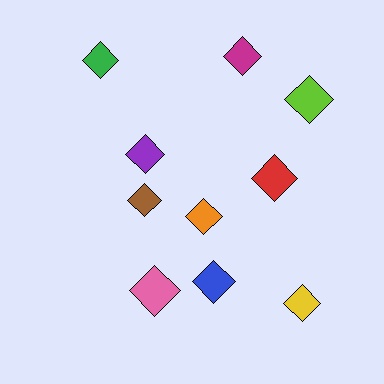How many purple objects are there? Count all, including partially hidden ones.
There is 1 purple object.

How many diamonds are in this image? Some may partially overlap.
There are 10 diamonds.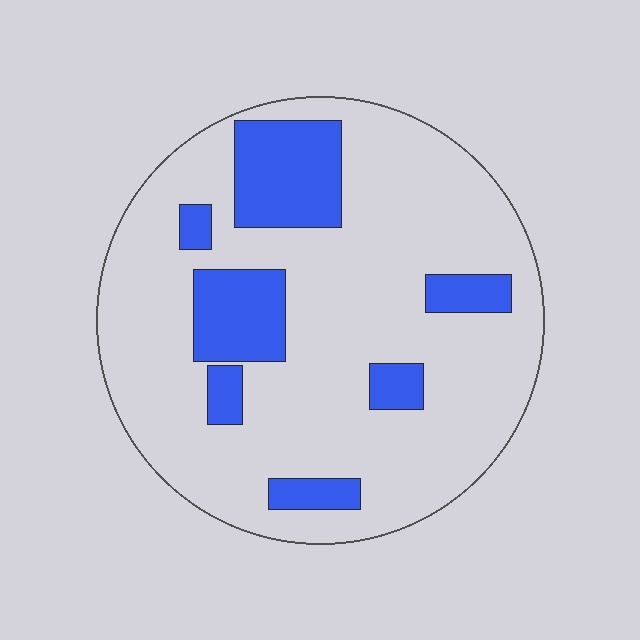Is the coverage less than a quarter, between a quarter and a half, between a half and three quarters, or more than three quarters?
Less than a quarter.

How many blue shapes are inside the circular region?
7.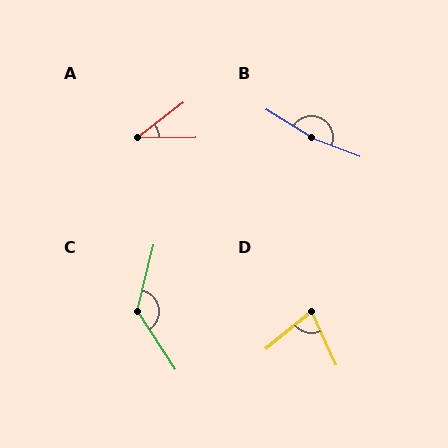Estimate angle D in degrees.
Approximately 74 degrees.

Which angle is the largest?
B, at approximately 169 degrees.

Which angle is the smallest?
A, at approximately 36 degrees.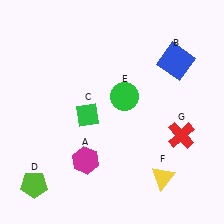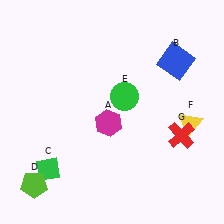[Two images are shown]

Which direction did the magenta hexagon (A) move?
The magenta hexagon (A) moved up.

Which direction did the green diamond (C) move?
The green diamond (C) moved down.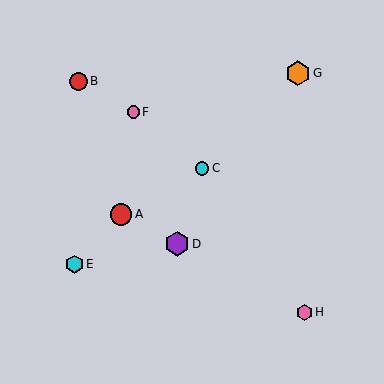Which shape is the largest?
The orange hexagon (labeled G) is the largest.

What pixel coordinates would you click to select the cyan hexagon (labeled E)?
Click at (74, 264) to select the cyan hexagon E.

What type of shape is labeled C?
Shape C is a cyan circle.